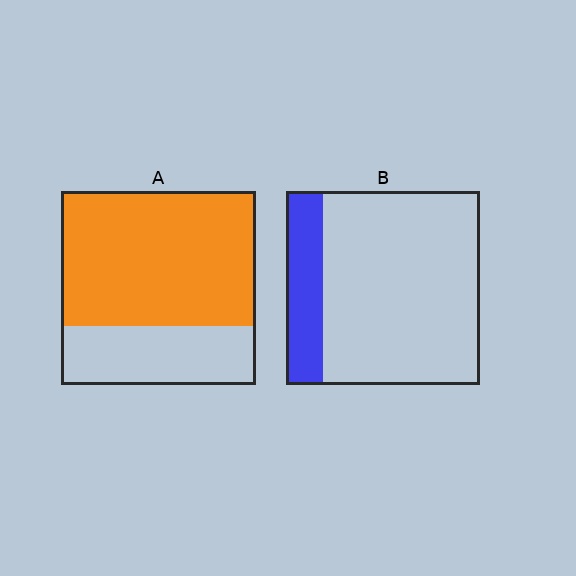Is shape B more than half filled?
No.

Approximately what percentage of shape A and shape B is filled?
A is approximately 70% and B is approximately 20%.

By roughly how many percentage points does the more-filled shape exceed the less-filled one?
By roughly 50 percentage points (A over B).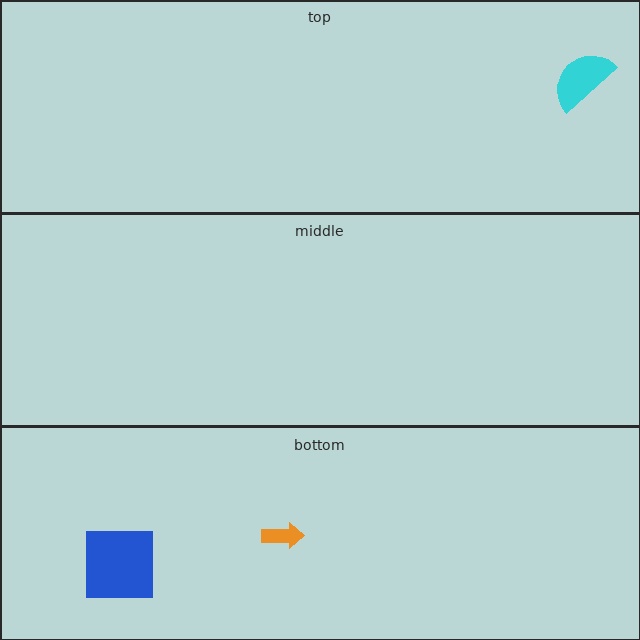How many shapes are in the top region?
1.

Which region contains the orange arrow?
The bottom region.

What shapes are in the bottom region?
The orange arrow, the blue square.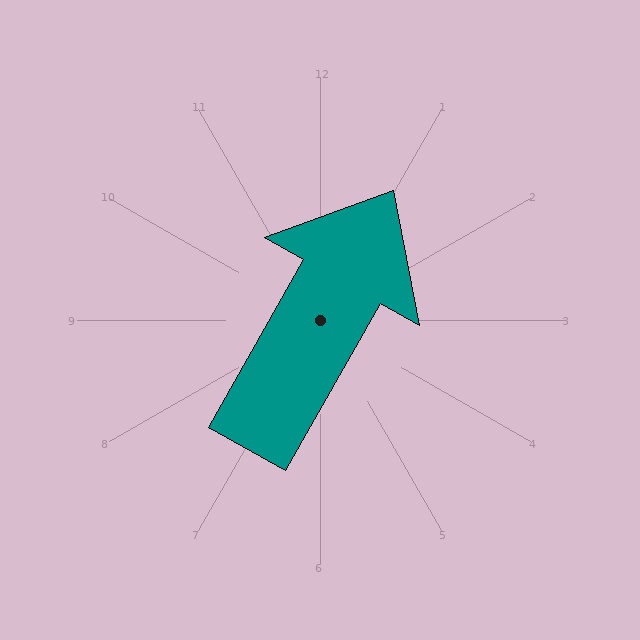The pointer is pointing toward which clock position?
Roughly 1 o'clock.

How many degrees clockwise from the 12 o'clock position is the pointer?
Approximately 30 degrees.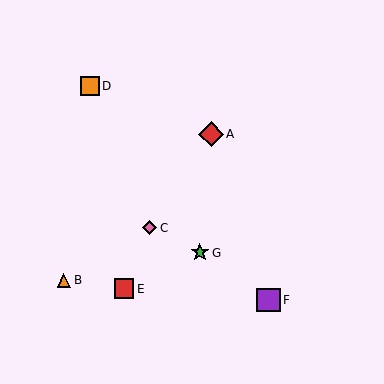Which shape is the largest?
The red diamond (labeled A) is the largest.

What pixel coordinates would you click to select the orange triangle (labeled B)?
Click at (64, 280) to select the orange triangle B.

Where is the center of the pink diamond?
The center of the pink diamond is at (150, 228).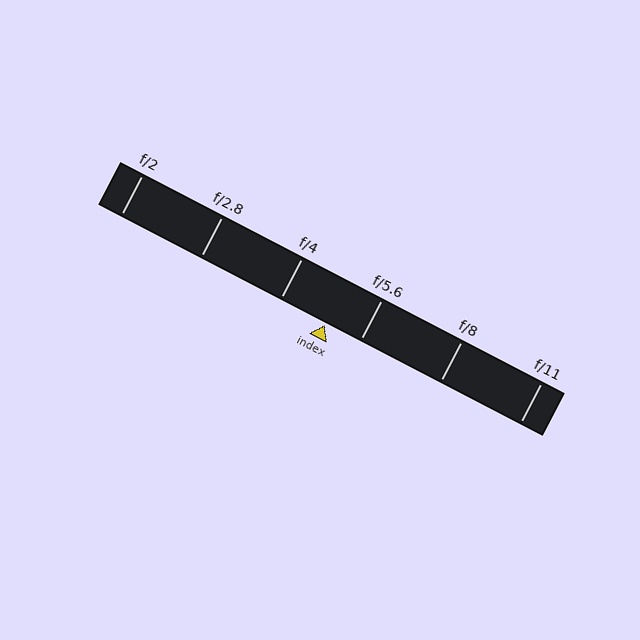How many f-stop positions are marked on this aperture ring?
There are 6 f-stop positions marked.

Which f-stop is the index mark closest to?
The index mark is closest to f/5.6.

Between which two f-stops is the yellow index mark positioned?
The index mark is between f/4 and f/5.6.